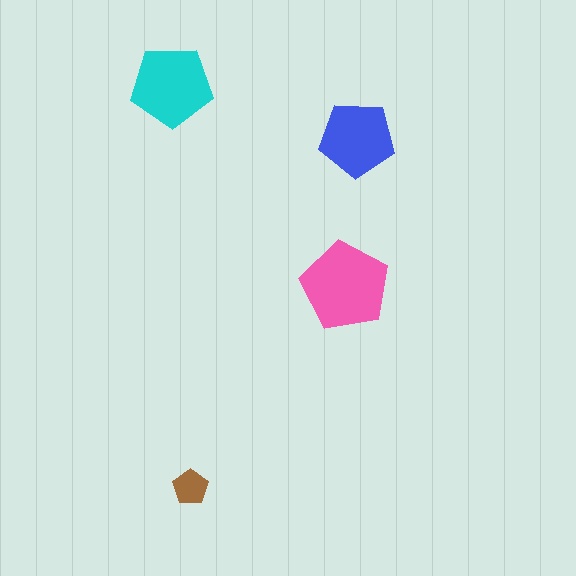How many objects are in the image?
There are 4 objects in the image.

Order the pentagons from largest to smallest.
the pink one, the cyan one, the blue one, the brown one.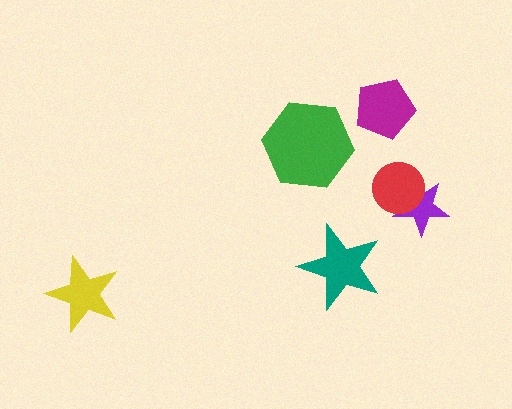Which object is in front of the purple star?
The red circle is in front of the purple star.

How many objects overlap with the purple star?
1 object overlaps with the purple star.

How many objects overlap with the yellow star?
0 objects overlap with the yellow star.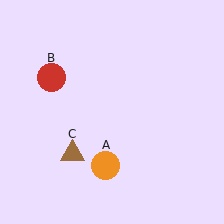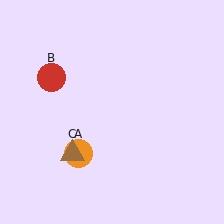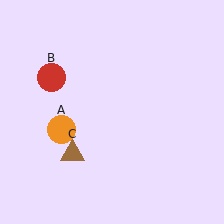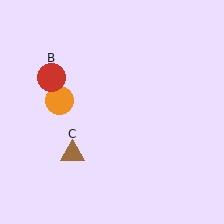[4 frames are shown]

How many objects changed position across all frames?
1 object changed position: orange circle (object A).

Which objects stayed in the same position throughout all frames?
Red circle (object B) and brown triangle (object C) remained stationary.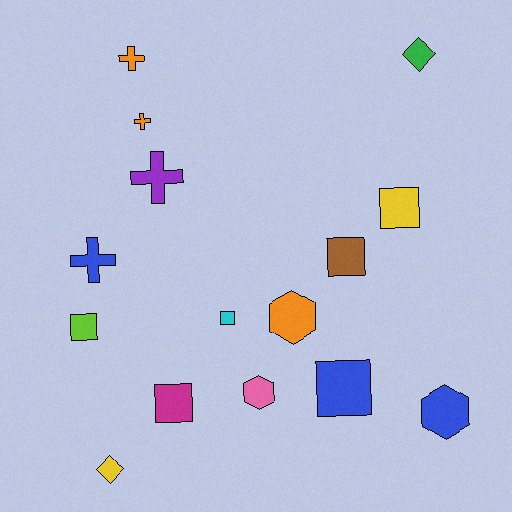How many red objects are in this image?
There are no red objects.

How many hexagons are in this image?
There are 3 hexagons.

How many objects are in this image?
There are 15 objects.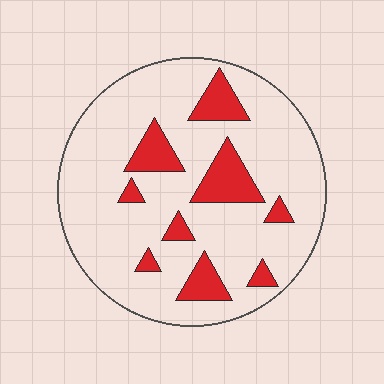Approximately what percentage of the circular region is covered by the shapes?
Approximately 15%.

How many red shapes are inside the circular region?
9.